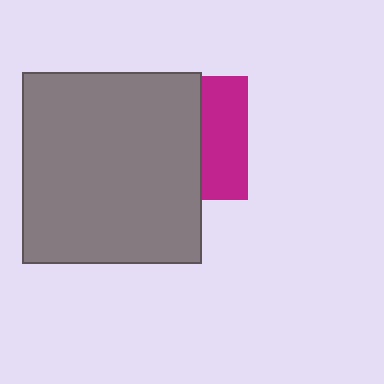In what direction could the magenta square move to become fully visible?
The magenta square could move right. That would shift it out from behind the gray rectangle entirely.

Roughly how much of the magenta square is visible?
A small part of it is visible (roughly 37%).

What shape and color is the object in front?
The object in front is a gray rectangle.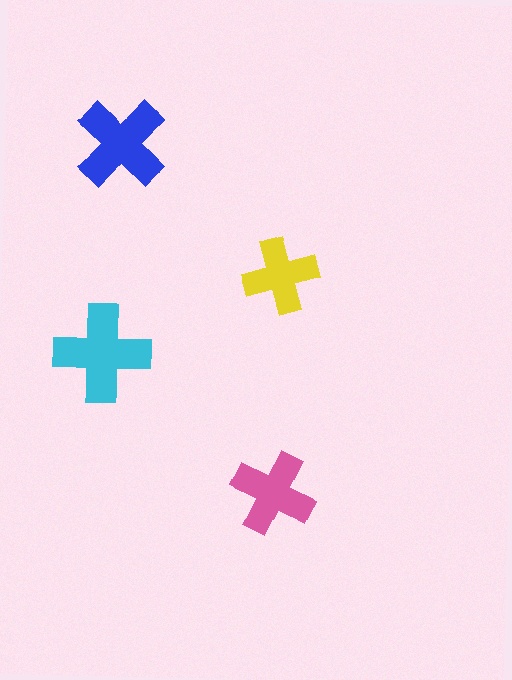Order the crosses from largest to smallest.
the cyan one, the blue one, the pink one, the yellow one.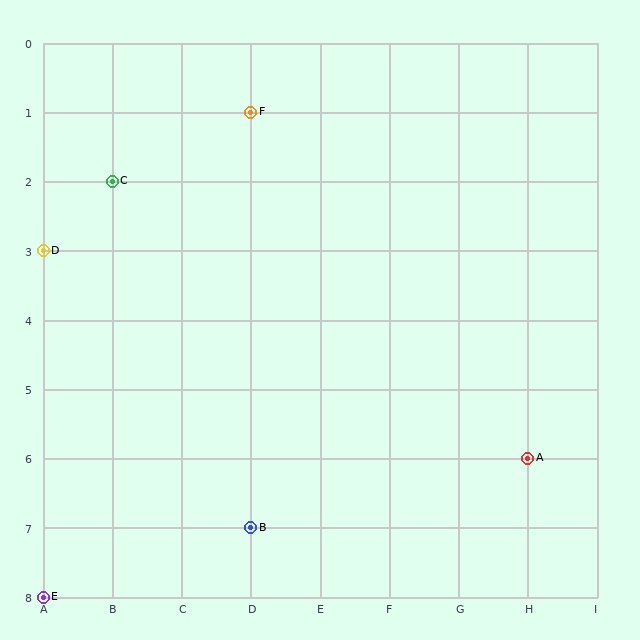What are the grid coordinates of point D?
Point D is at grid coordinates (A, 3).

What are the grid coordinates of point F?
Point F is at grid coordinates (D, 1).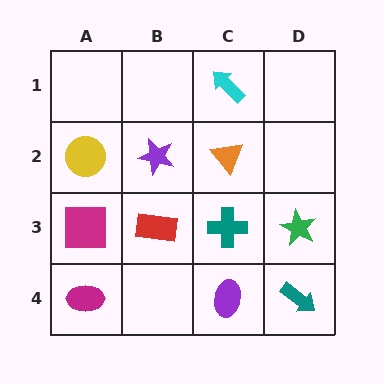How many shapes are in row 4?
3 shapes.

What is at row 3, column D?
A green star.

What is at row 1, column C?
A cyan arrow.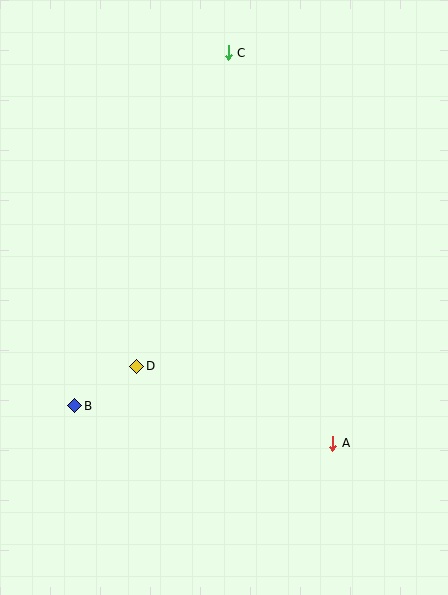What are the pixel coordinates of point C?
Point C is at (228, 53).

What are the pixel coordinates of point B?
Point B is at (75, 406).